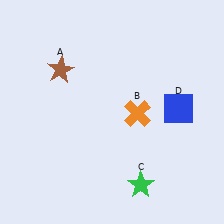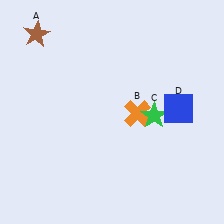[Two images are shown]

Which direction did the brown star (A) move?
The brown star (A) moved up.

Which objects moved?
The objects that moved are: the brown star (A), the green star (C).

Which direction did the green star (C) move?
The green star (C) moved up.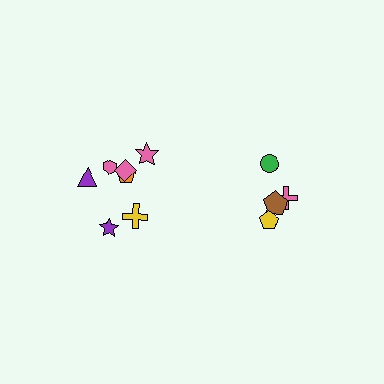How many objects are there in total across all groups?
There are 11 objects.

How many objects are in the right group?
There are 4 objects.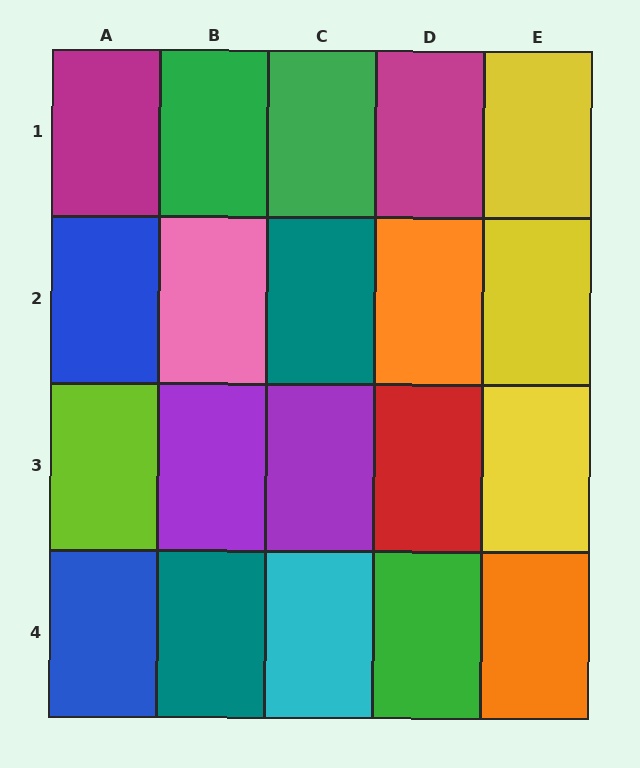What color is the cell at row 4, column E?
Orange.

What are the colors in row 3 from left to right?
Lime, purple, purple, red, yellow.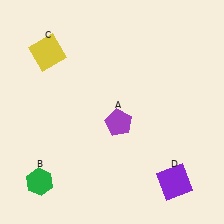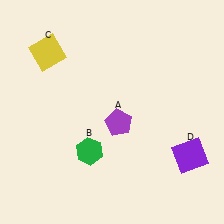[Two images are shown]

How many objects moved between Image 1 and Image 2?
2 objects moved between the two images.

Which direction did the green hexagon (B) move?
The green hexagon (B) moved right.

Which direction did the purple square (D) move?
The purple square (D) moved up.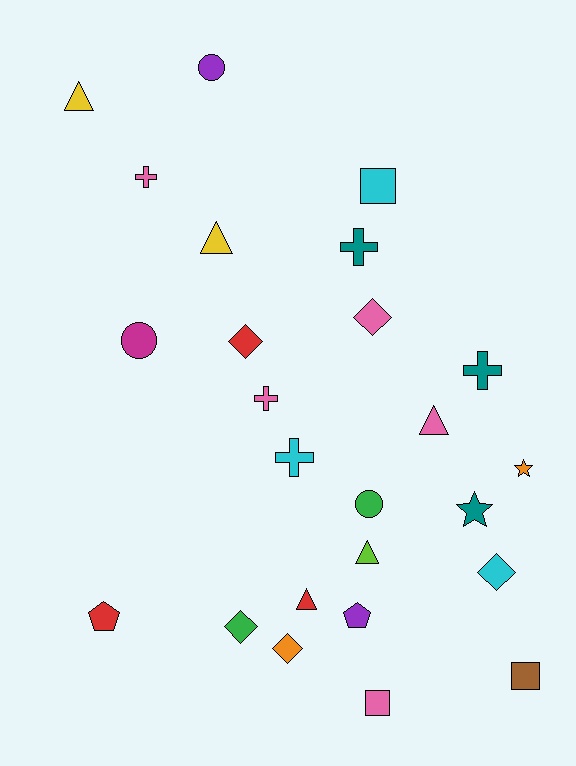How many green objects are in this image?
There are 2 green objects.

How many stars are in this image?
There are 2 stars.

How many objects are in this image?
There are 25 objects.